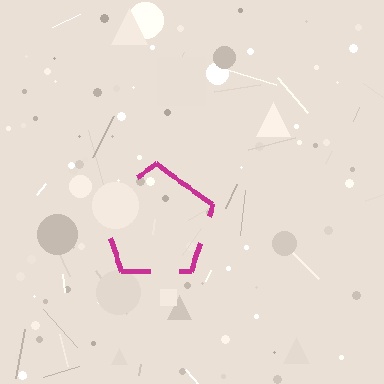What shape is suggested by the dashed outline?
The dashed outline suggests a pentagon.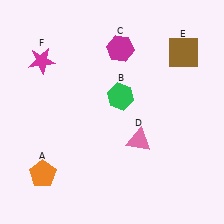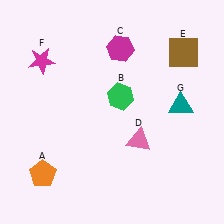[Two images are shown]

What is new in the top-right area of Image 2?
A teal triangle (G) was added in the top-right area of Image 2.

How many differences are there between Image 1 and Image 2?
There is 1 difference between the two images.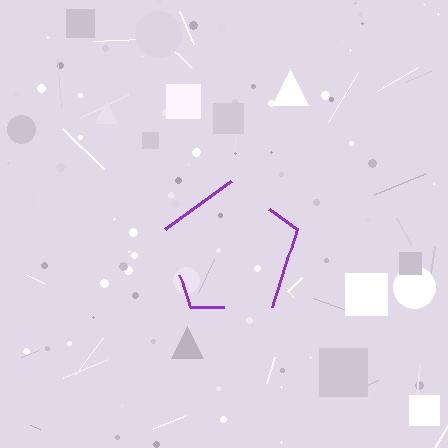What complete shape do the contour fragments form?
The contour fragments form a pentagon.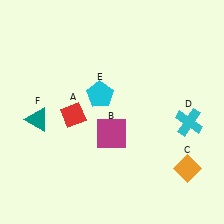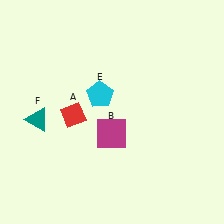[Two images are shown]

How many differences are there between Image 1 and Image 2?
There are 2 differences between the two images.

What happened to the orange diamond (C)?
The orange diamond (C) was removed in Image 2. It was in the bottom-right area of Image 1.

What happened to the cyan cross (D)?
The cyan cross (D) was removed in Image 2. It was in the bottom-right area of Image 1.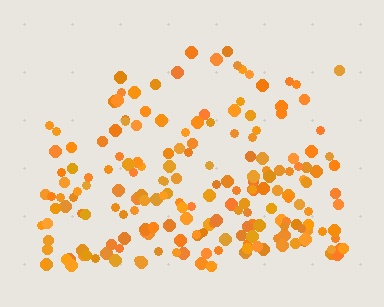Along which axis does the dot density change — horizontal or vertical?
Vertical.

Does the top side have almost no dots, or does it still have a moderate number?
Still a moderate number, just noticeably fewer than the bottom.